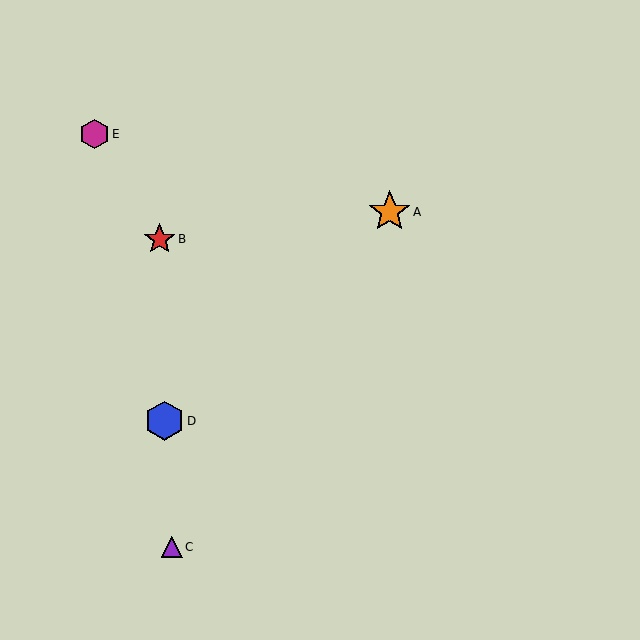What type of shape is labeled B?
Shape B is a red star.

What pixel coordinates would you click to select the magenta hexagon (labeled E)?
Click at (94, 134) to select the magenta hexagon E.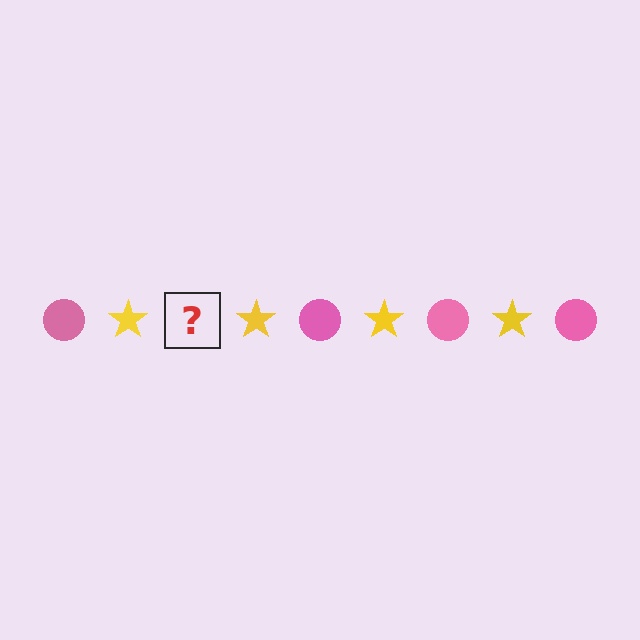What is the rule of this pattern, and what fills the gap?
The rule is that the pattern alternates between pink circle and yellow star. The gap should be filled with a pink circle.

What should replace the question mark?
The question mark should be replaced with a pink circle.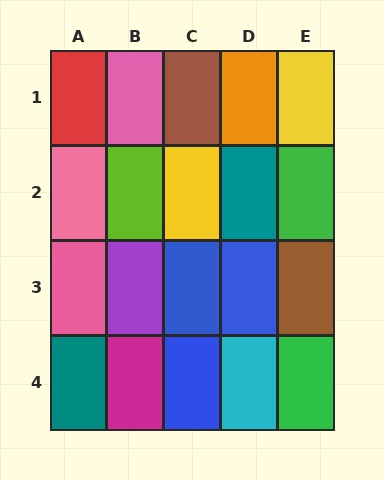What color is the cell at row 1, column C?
Brown.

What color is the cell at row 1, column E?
Yellow.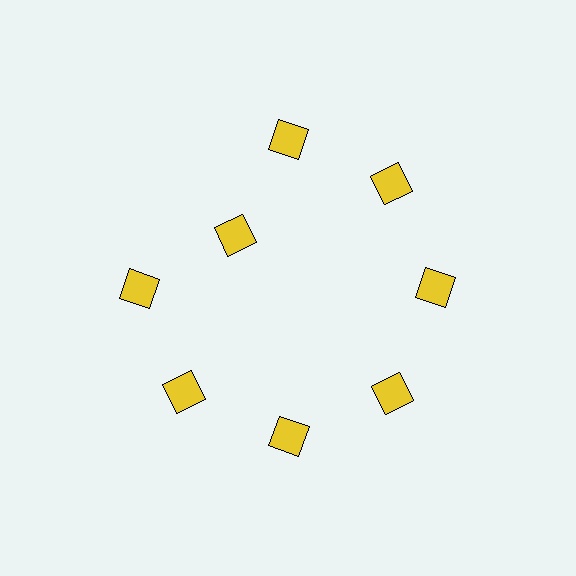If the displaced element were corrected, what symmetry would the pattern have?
It would have 8-fold rotational symmetry — the pattern would map onto itself every 45 degrees.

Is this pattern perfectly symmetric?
No. The 8 yellow diamonds are arranged in a ring, but one element near the 10 o'clock position is pulled inward toward the center, breaking the 8-fold rotational symmetry.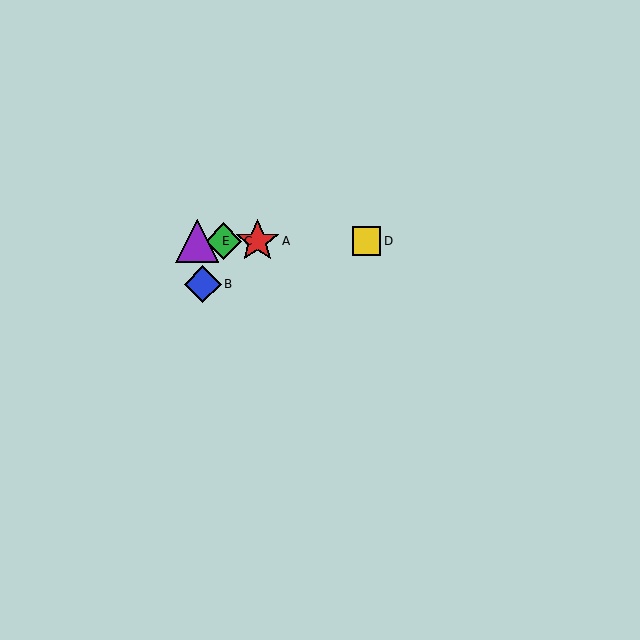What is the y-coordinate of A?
Object A is at y≈241.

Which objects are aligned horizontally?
Objects A, C, D, E are aligned horizontally.